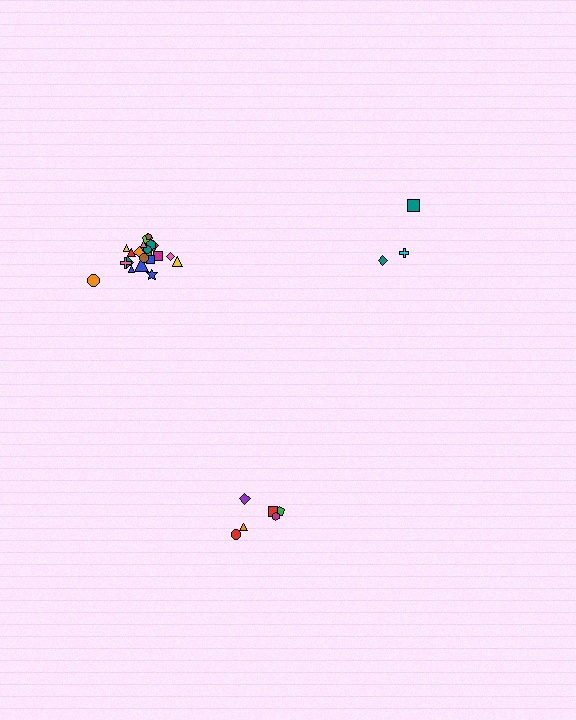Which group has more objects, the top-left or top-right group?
The top-left group.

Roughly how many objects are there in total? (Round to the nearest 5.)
Roughly 30 objects in total.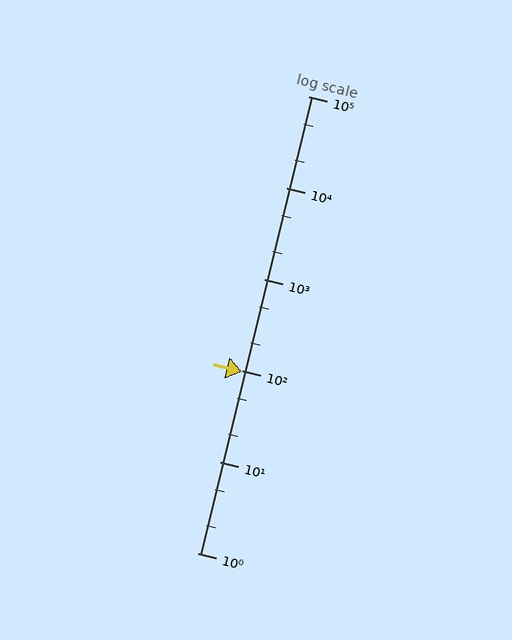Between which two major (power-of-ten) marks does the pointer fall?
The pointer is between 10 and 100.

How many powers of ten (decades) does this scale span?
The scale spans 5 decades, from 1 to 100000.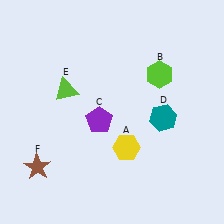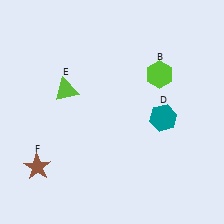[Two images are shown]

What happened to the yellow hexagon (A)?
The yellow hexagon (A) was removed in Image 2. It was in the bottom-right area of Image 1.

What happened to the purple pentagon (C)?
The purple pentagon (C) was removed in Image 2. It was in the bottom-left area of Image 1.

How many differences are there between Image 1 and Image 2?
There are 2 differences between the two images.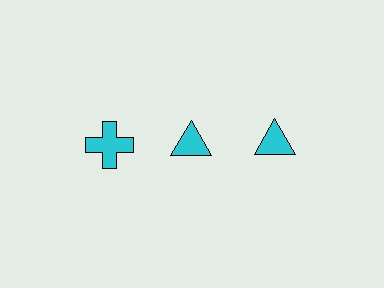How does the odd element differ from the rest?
It has a different shape: cross instead of triangle.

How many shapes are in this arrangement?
There are 3 shapes arranged in a grid pattern.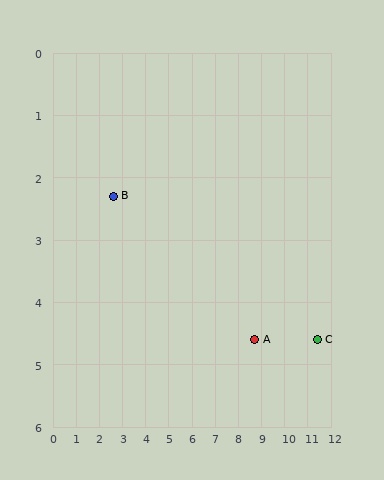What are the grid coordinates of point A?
Point A is at approximately (8.7, 4.6).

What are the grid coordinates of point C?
Point C is at approximately (11.4, 4.6).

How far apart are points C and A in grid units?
Points C and A are about 2.7 grid units apart.